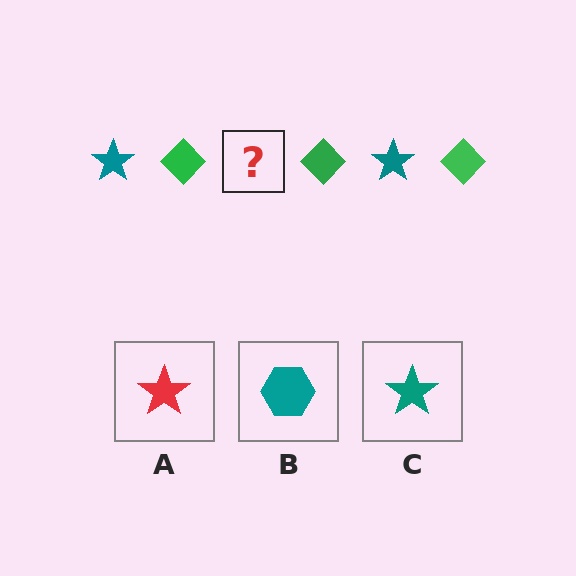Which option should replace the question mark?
Option C.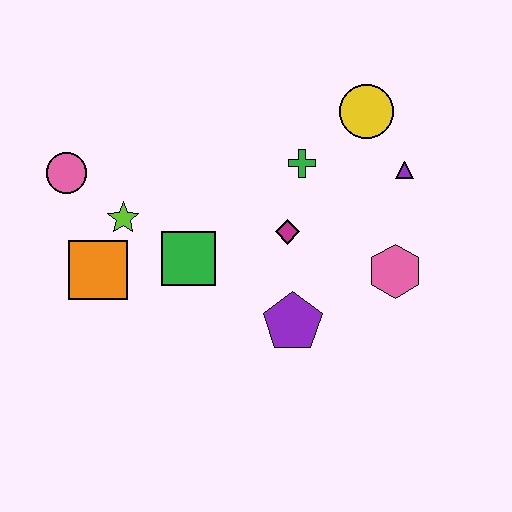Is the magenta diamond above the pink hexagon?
Yes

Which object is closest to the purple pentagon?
The magenta diamond is closest to the purple pentagon.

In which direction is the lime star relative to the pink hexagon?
The lime star is to the left of the pink hexagon.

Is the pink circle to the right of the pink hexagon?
No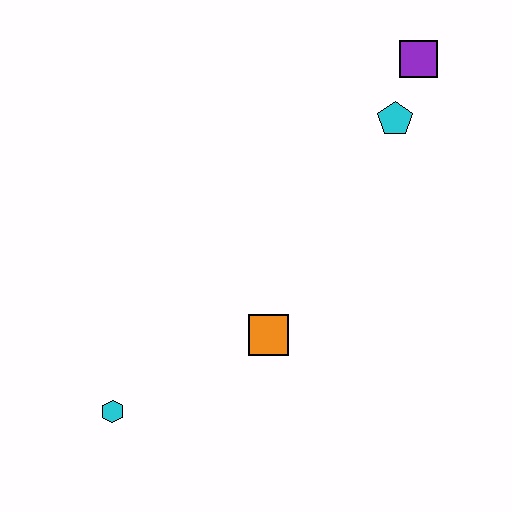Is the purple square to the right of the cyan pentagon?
Yes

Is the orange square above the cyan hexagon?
Yes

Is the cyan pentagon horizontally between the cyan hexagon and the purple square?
Yes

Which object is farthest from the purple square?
The cyan hexagon is farthest from the purple square.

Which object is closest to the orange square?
The cyan hexagon is closest to the orange square.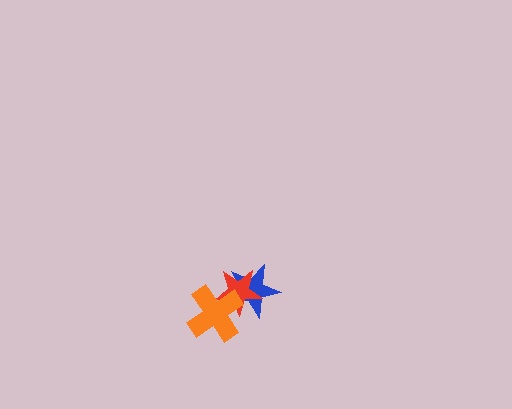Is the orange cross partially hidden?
No, no other shape covers it.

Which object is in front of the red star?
The orange cross is in front of the red star.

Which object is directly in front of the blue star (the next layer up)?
The red star is directly in front of the blue star.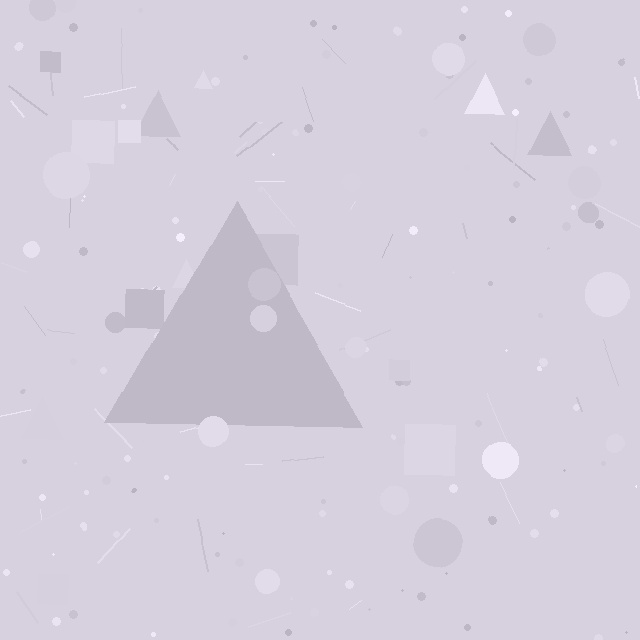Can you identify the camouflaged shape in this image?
The camouflaged shape is a triangle.